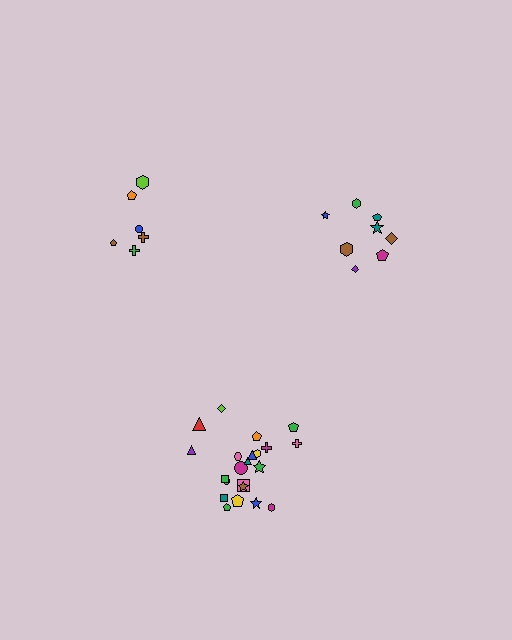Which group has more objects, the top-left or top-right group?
The top-right group.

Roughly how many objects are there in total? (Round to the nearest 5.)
Roughly 35 objects in total.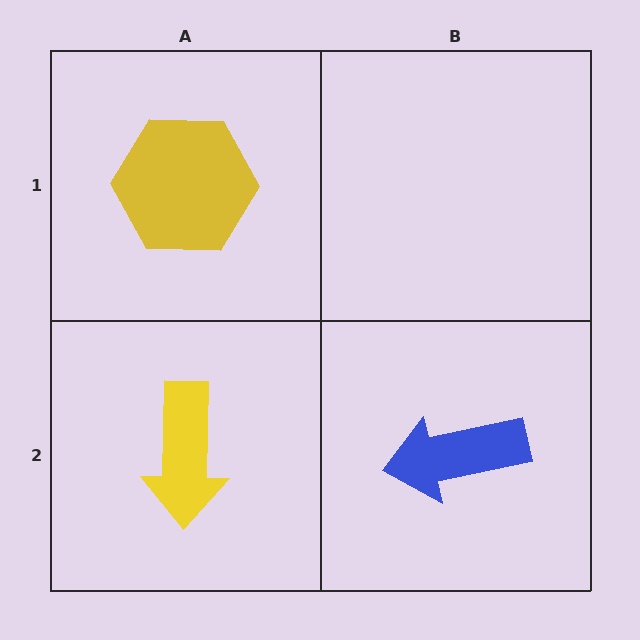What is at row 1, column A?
A yellow hexagon.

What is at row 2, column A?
A yellow arrow.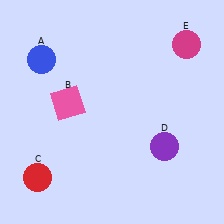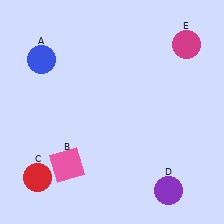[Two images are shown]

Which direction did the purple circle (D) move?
The purple circle (D) moved down.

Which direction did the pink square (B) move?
The pink square (B) moved down.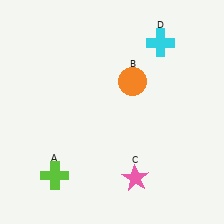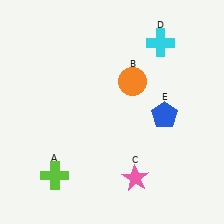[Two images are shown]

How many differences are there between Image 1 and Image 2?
There is 1 difference between the two images.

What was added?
A blue pentagon (E) was added in Image 2.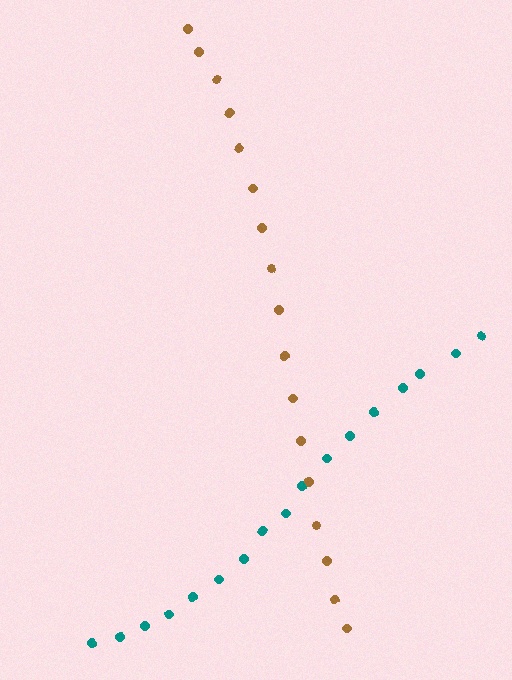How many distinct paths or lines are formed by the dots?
There are 2 distinct paths.